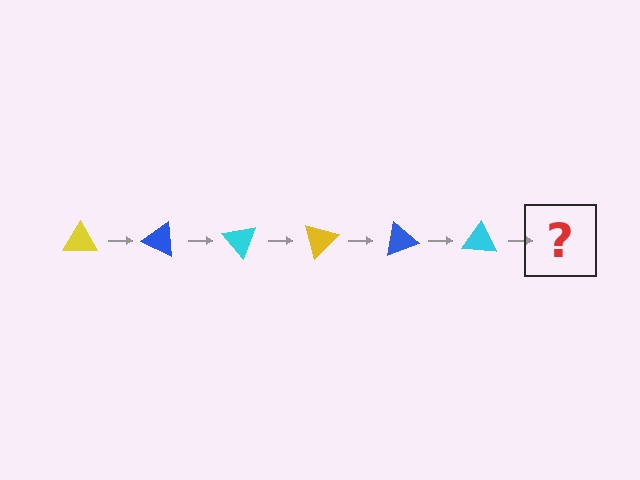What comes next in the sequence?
The next element should be a yellow triangle, rotated 150 degrees from the start.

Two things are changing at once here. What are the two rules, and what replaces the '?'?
The two rules are that it rotates 25 degrees each step and the color cycles through yellow, blue, and cyan. The '?' should be a yellow triangle, rotated 150 degrees from the start.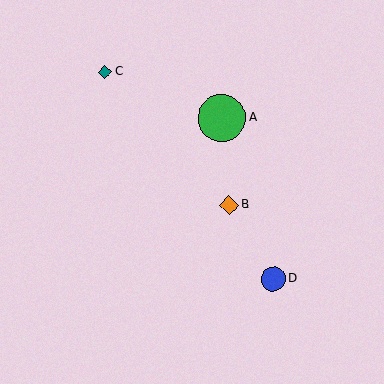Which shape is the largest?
The green circle (labeled A) is the largest.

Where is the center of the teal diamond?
The center of the teal diamond is at (105, 72).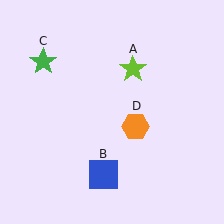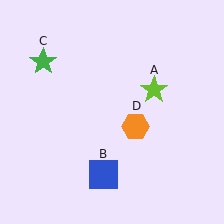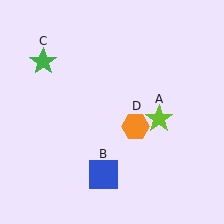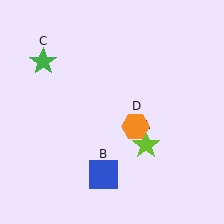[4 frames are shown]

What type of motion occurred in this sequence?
The lime star (object A) rotated clockwise around the center of the scene.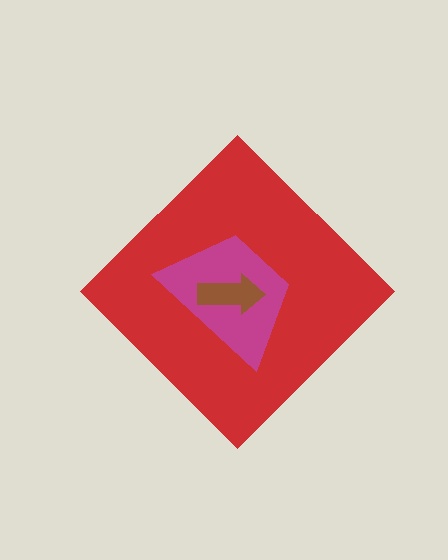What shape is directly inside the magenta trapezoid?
The brown arrow.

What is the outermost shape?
The red diamond.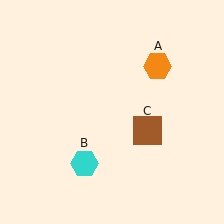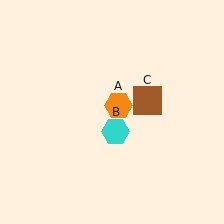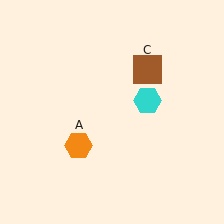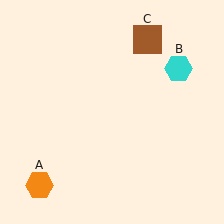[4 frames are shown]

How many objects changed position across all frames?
3 objects changed position: orange hexagon (object A), cyan hexagon (object B), brown square (object C).